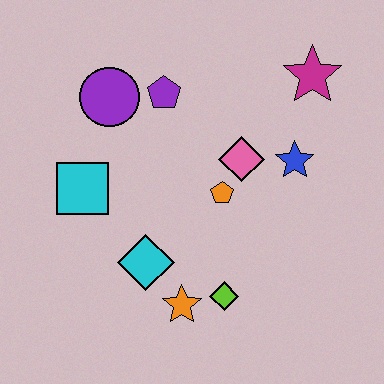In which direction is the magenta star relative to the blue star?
The magenta star is above the blue star.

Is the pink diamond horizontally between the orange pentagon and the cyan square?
No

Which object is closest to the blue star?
The pink diamond is closest to the blue star.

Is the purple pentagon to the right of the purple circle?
Yes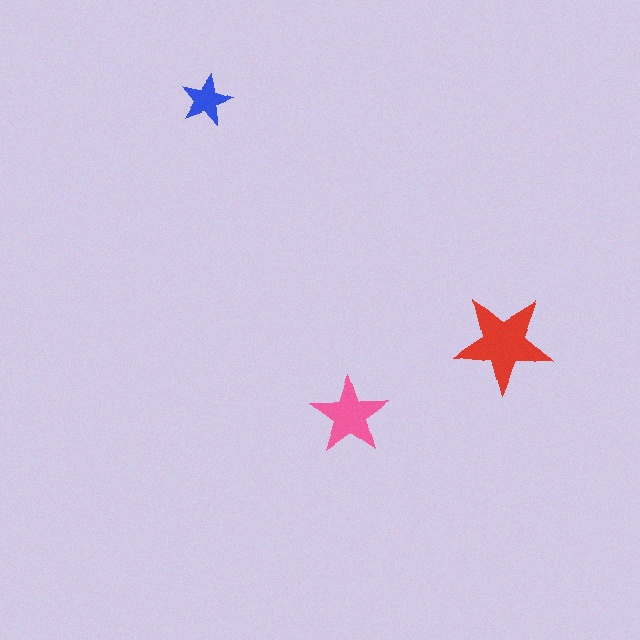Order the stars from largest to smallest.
the red one, the pink one, the blue one.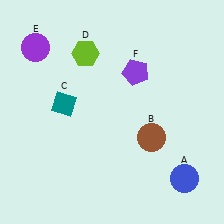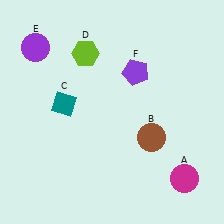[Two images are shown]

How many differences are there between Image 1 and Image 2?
There is 1 difference between the two images.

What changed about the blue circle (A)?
In Image 1, A is blue. In Image 2, it changed to magenta.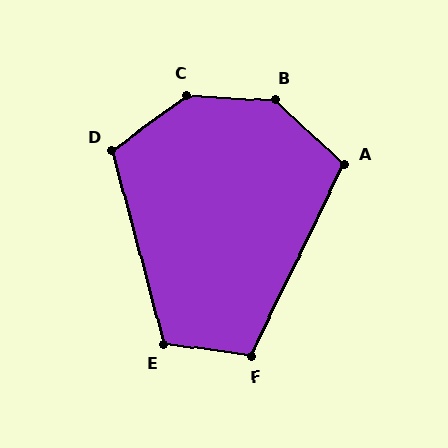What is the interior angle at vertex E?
Approximately 112 degrees (obtuse).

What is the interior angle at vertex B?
Approximately 140 degrees (obtuse).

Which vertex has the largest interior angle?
C, at approximately 140 degrees.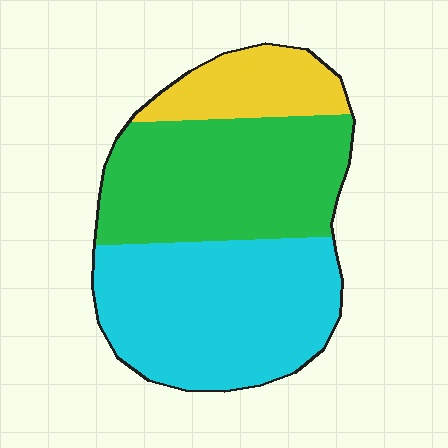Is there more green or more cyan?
Cyan.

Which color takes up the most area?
Cyan, at roughly 45%.